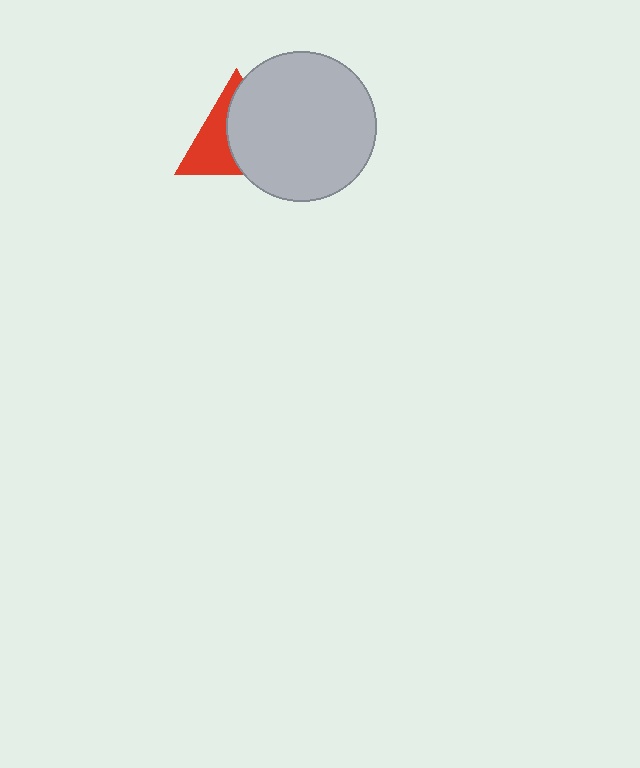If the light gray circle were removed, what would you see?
You would see the complete red triangle.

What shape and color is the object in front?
The object in front is a light gray circle.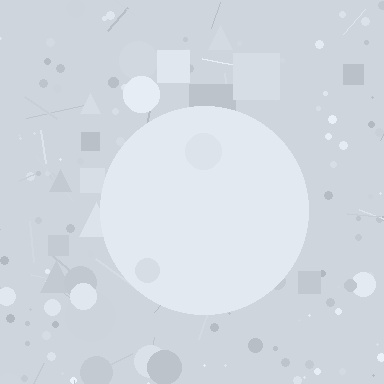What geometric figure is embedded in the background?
A circle is embedded in the background.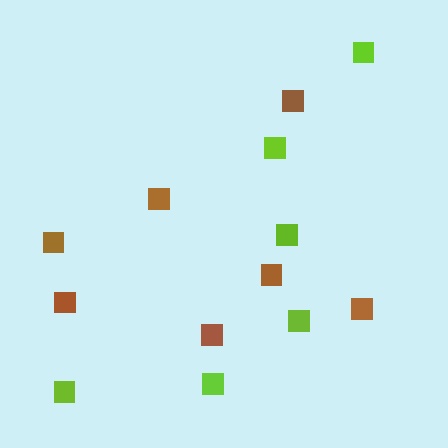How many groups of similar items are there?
There are 2 groups: one group of lime squares (6) and one group of brown squares (7).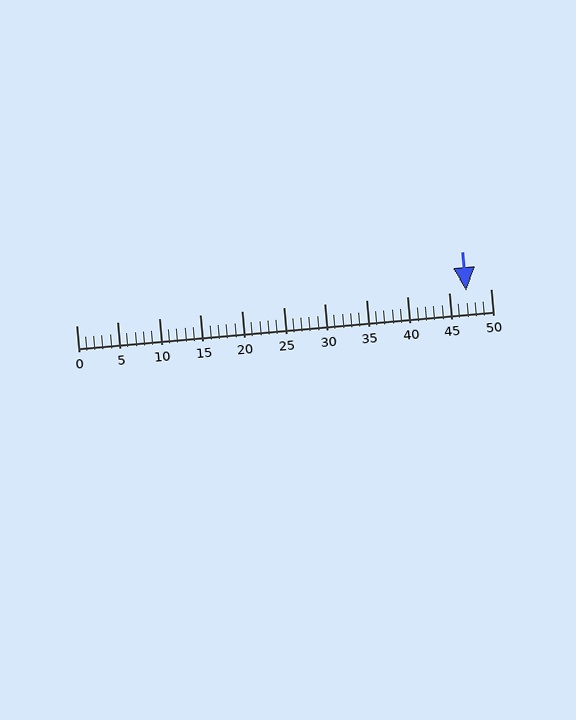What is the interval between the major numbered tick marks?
The major tick marks are spaced 5 units apart.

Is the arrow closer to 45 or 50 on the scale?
The arrow is closer to 45.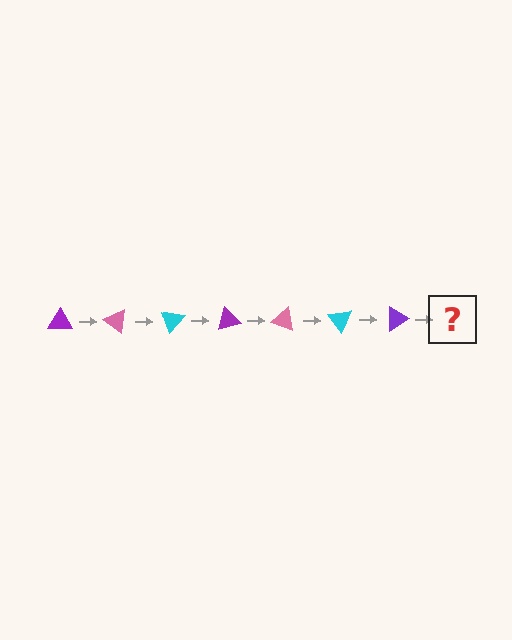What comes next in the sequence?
The next element should be a pink triangle, rotated 245 degrees from the start.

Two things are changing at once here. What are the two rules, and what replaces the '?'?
The two rules are that it rotates 35 degrees each step and the color cycles through purple, pink, and cyan. The '?' should be a pink triangle, rotated 245 degrees from the start.